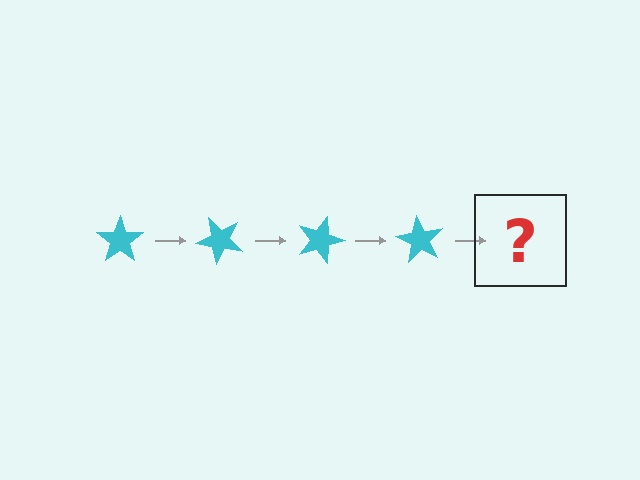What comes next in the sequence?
The next element should be a cyan star rotated 180 degrees.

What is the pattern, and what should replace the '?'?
The pattern is that the star rotates 45 degrees each step. The '?' should be a cyan star rotated 180 degrees.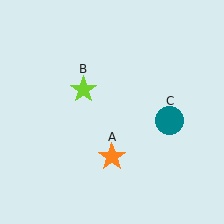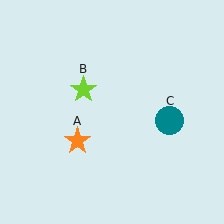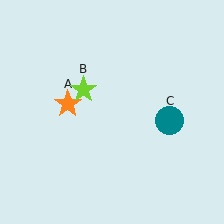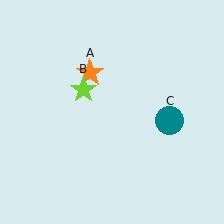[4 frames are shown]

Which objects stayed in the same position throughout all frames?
Lime star (object B) and teal circle (object C) remained stationary.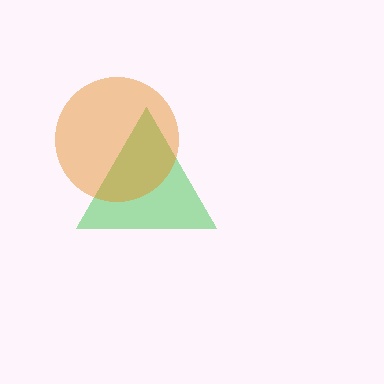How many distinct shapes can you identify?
There are 2 distinct shapes: a green triangle, an orange circle.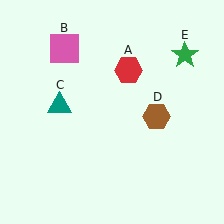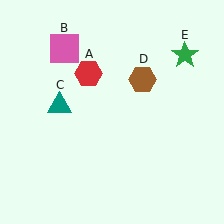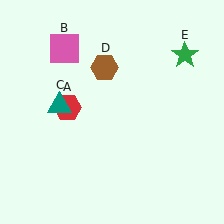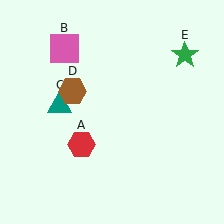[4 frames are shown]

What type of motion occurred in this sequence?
The red hexagon (object A), brown hexagon (object D) rotated counterclockwise around the center of the scene.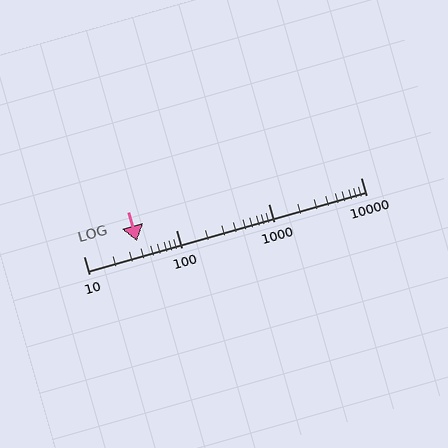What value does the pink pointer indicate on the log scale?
The pointer indicates approximately 38.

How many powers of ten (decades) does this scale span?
The scale spans 3 decades, from 10 to 10000.